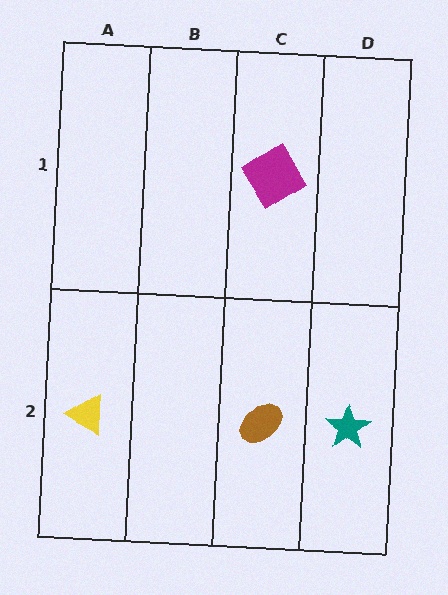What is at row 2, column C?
A brown ellipse.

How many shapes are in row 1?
1 shape.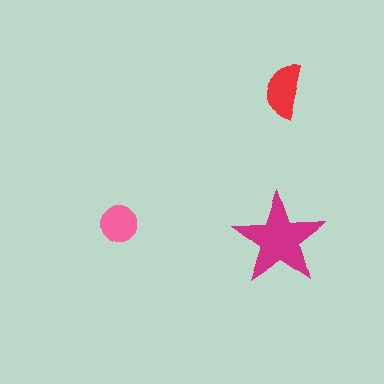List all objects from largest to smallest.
The magenta star, the red semicircle, the pink circle.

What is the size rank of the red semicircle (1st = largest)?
2nd.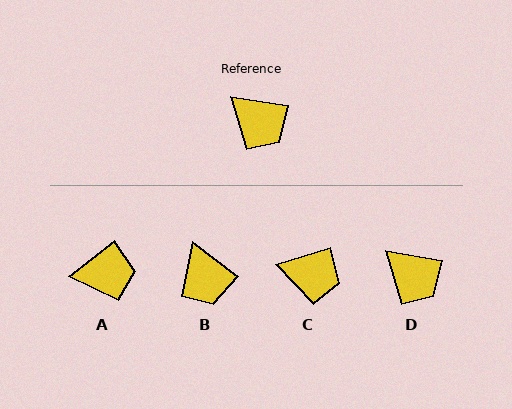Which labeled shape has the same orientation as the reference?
D.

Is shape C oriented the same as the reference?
No, it is off by about 26 degrees.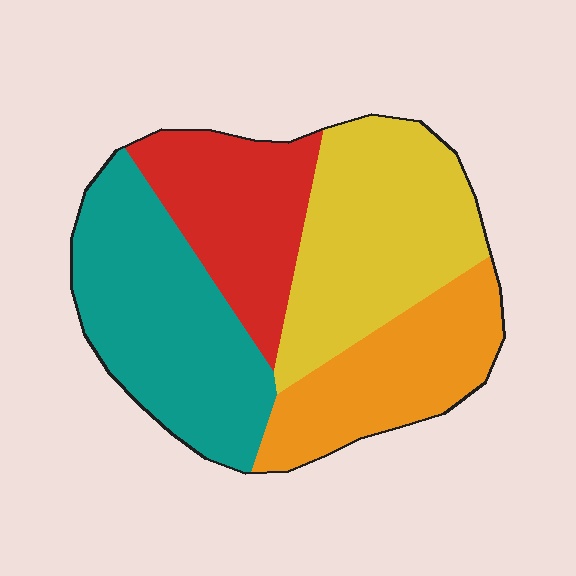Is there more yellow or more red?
Yellow.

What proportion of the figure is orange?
Orange covers about 20% of the figure.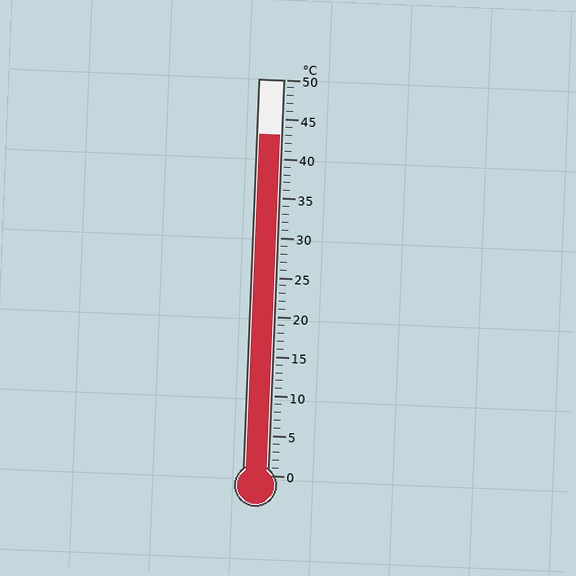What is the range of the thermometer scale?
The thermometer scale ranges from 0°C to 50°C.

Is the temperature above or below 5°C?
The temperature is above 5°C.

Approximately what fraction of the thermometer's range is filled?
The thermometer is filled to approximately 85% of its range.